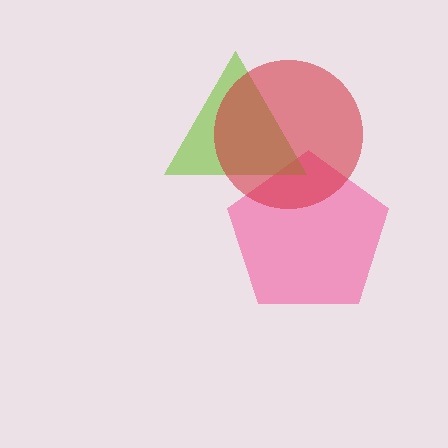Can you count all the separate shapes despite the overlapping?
Yes, there are 3 separate shapes.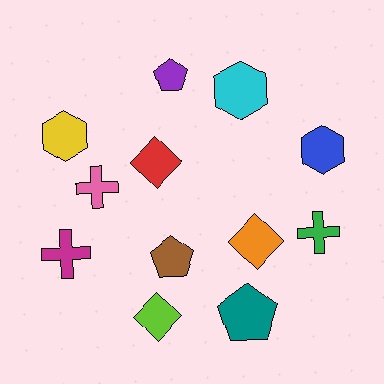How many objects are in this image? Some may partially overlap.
There are 12 objects.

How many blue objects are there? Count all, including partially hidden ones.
There is 1 blue object.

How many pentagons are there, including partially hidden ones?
There are 3 pentagons.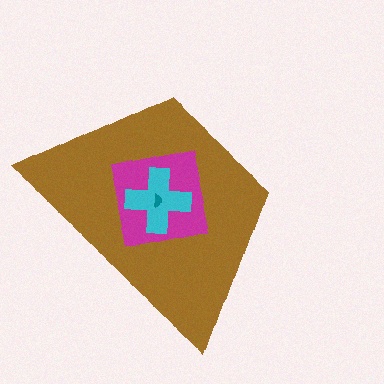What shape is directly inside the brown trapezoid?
The magenta square.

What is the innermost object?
The teal semicircle.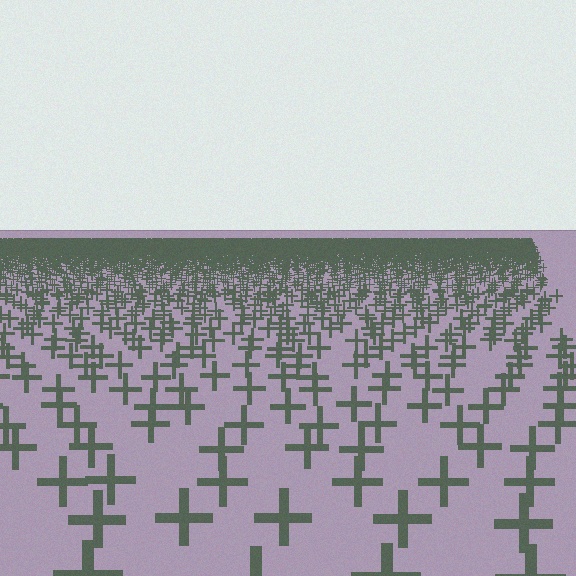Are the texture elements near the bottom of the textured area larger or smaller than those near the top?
Larger. Near the bottom, elements are closer to the viewer and appear at a bigger on-screen size.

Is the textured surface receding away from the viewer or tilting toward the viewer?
The surface is receding away from the viewer. Texture elements get smaller and denser toward the top.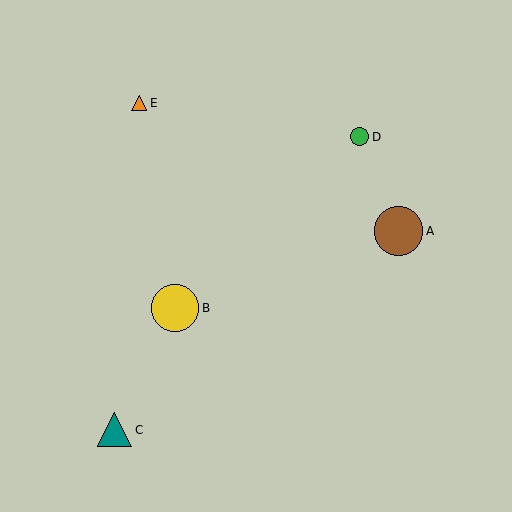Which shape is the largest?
The brown circle (labeled A) is the largest.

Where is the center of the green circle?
The center of the green circle is at (360, 137).